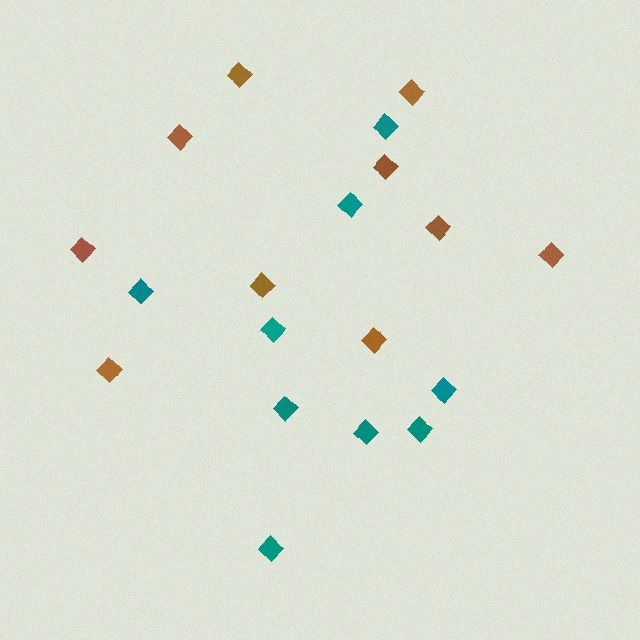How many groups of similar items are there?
There are 2 groups: one group of teal diamonds (9) and one group of brown diamonds (10).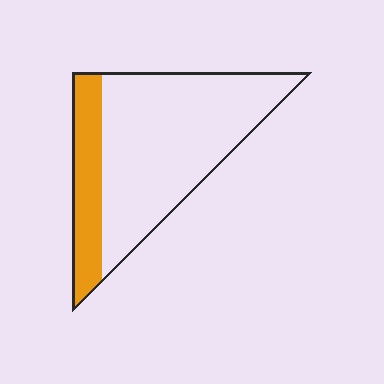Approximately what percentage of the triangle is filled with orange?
Approximately 25%.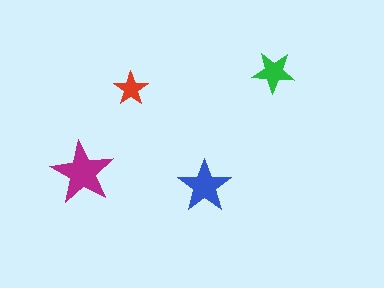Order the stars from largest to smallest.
the magenta one, the blue one, the green one, the red one.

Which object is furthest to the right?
The green star is rightmost.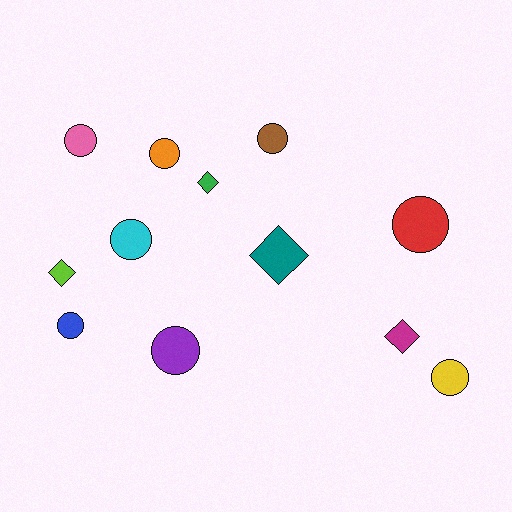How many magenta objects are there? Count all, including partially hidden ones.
There is 1 magenta object.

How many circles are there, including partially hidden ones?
There are 8 circles.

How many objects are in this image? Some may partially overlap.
There are 12 objects.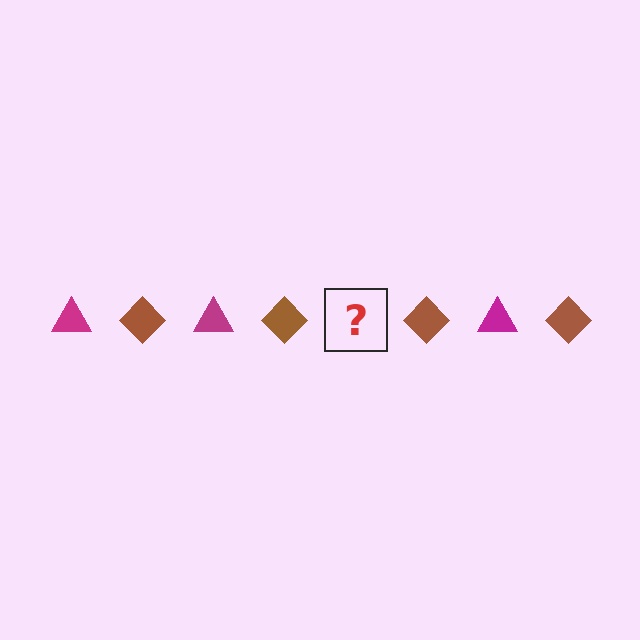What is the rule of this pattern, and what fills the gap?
The rule is that the pattern alternates between magenta triangle and brown diamond. The gap should be filled with a magenta triangle.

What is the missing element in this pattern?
The missing element is a magenta triangle.